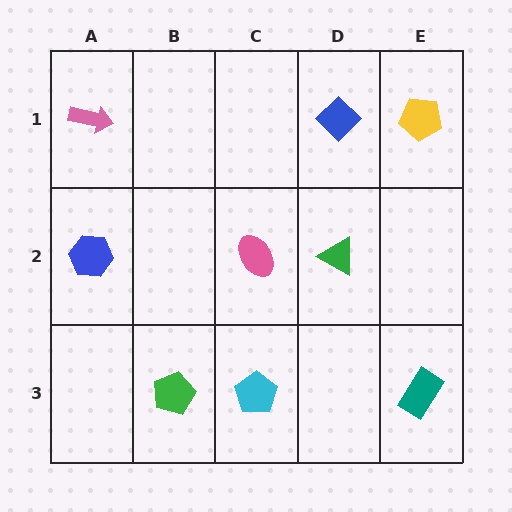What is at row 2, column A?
A blue hexagon.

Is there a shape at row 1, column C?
No, that cell is empty.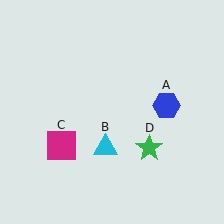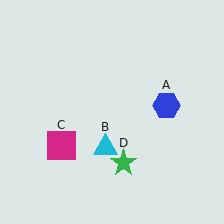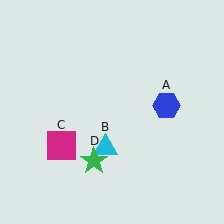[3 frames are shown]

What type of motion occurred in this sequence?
The green star (object D) rotated clockwise around the center of the scene.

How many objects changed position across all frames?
1 object changed position: green star (object D).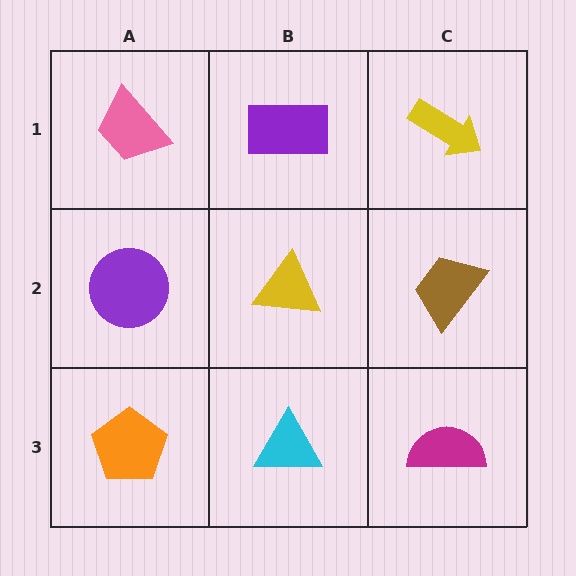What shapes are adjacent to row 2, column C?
A yellow arrow (row 1, column C), a magenta semicircle (row 3, column C), a yellow triangle (row 2, column B).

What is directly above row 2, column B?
A purple rectangle.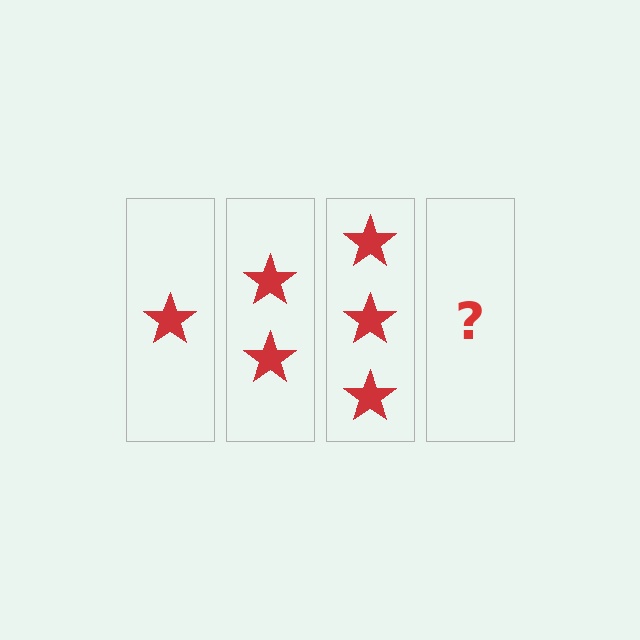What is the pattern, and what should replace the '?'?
The pattern is that each step adds one more star. The '?' should be 4 stars.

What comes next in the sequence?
The next element should be 4 stars.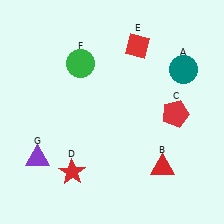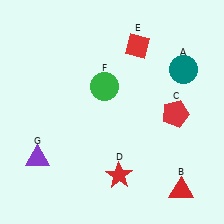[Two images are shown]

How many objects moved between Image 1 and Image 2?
3 objects moved between the two images.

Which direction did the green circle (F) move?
The green circle (F) moved right.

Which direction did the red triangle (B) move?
The red triangle (B) moved down.